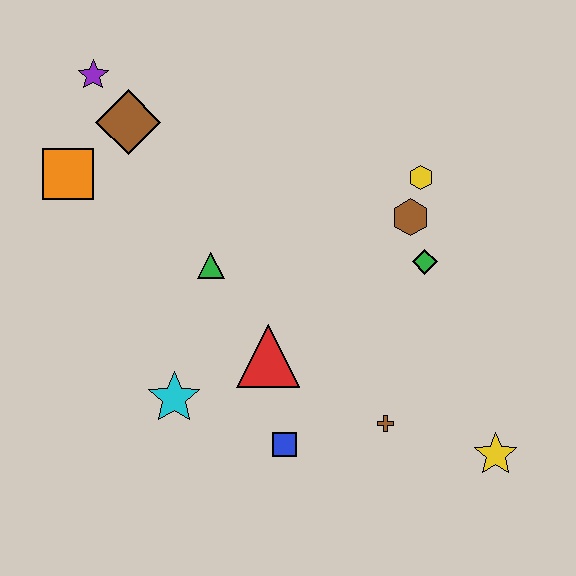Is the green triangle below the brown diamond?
Yes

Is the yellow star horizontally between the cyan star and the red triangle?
No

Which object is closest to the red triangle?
The blue square is closest to the red triangle.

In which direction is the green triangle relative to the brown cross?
The green triangle is to the left of the brown cross.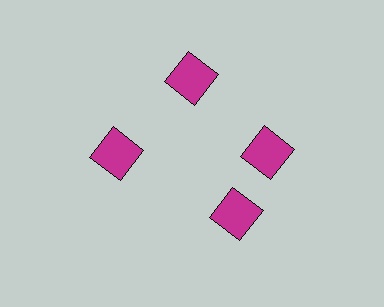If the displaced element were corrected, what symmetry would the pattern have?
It would have 4-fold rotational symmetry — the pattern would map onto itself every 90 degrees.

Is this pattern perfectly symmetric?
No. The 4 magenta squares are arranged in a ring, but one element near the 6 o'clock position is rotated out of alignment along the ring, breaking the 4-fold rotational symmetry.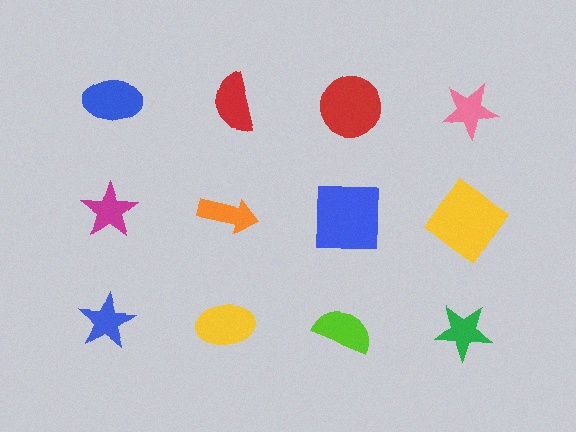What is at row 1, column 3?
A red circle.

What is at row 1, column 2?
A red semicircle.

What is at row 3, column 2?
A yellow ellipse.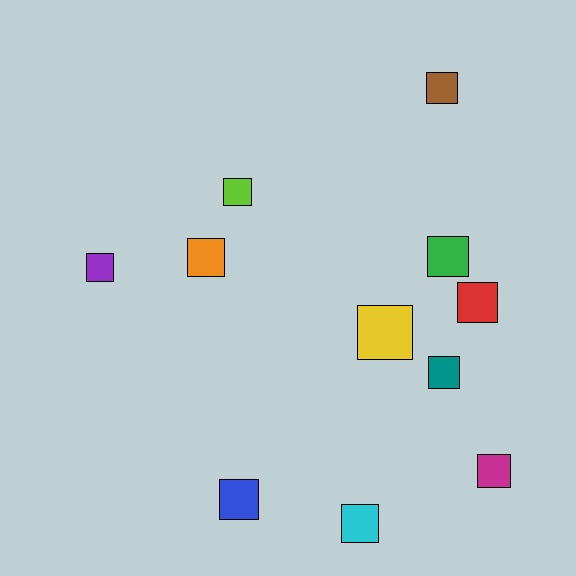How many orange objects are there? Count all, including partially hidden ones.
There is 1 orange object.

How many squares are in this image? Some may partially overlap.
There are 11 squares.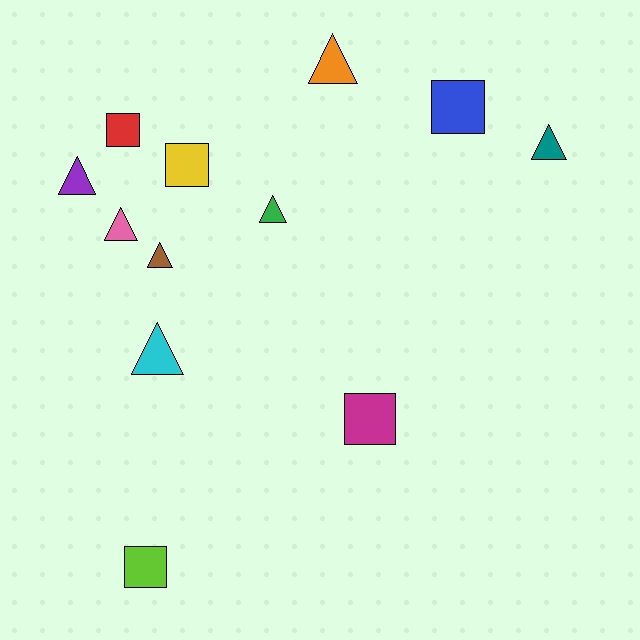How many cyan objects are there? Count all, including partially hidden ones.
There is 1 cyan object.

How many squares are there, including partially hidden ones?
There are 5 squares.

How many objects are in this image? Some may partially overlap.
There are 12 objects.